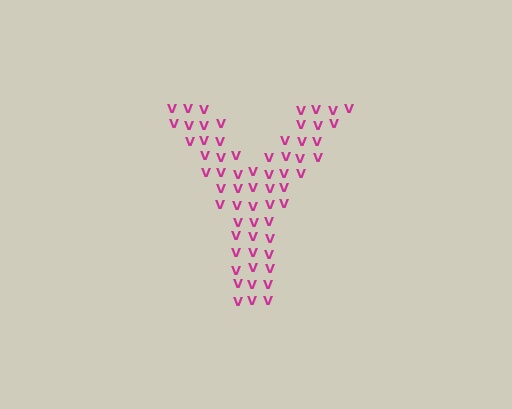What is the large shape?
The large shape is the letter Y.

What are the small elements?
The small elements are letter V's.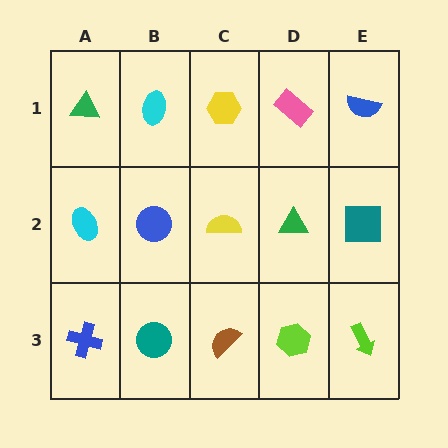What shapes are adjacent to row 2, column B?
A cyan ellipse (row 1, column B), a teal circle (row 3, column B), a cyan ellipse (row 2, column A), a yellow semicircle (row 2, column C).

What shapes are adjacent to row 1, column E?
A teal square (row 2, column E), a pink rectangle (row 1, column D).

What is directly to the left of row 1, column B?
A green triangle.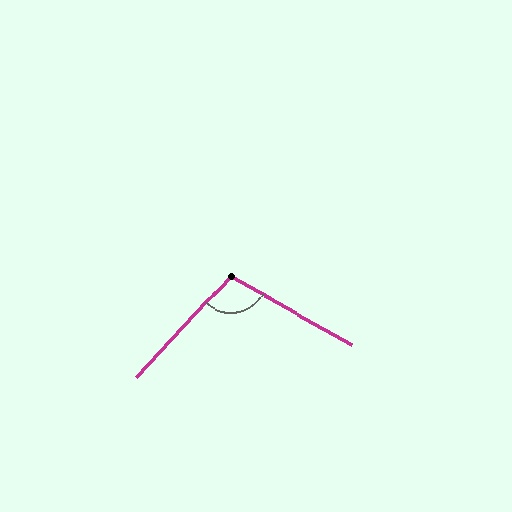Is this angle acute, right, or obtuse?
It is obtuse.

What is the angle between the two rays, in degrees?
Approximately 104 degrees.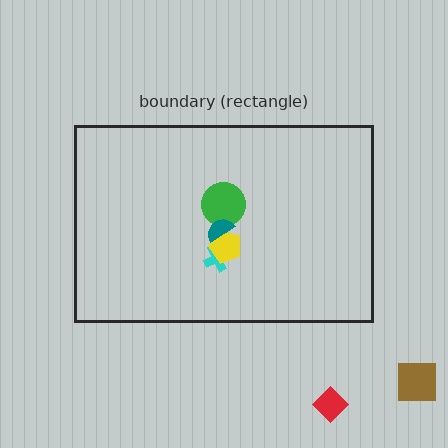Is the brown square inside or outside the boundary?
Outside.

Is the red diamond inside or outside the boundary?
Outside.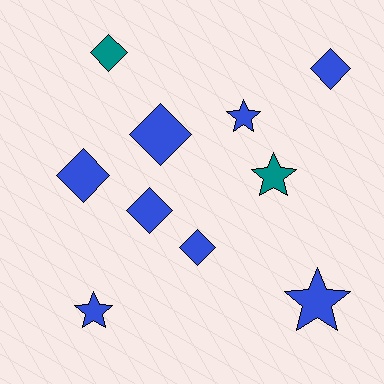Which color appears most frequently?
Blue, with 8 objects.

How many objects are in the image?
There are 10 objects.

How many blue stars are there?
There are 3 blue stars.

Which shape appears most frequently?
Diamond, with 6 objects.